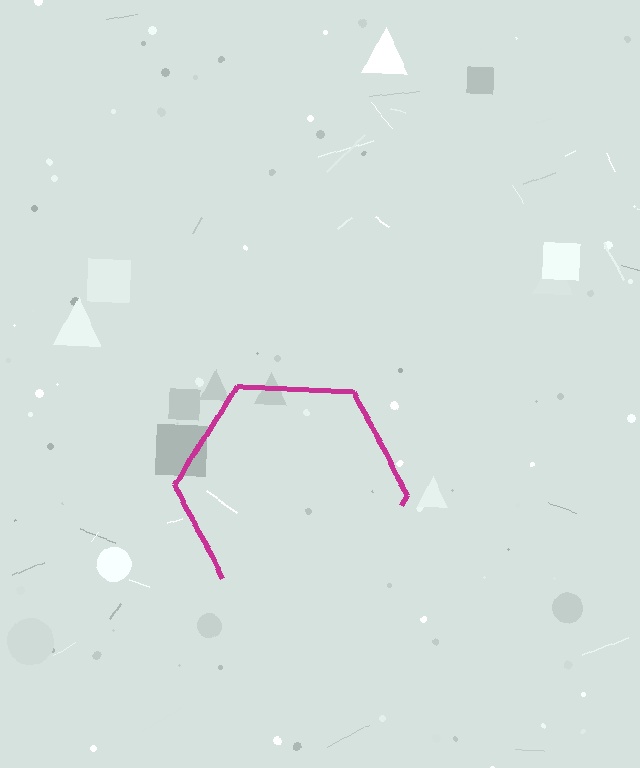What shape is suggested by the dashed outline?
The dashed outline suggests a hexagon.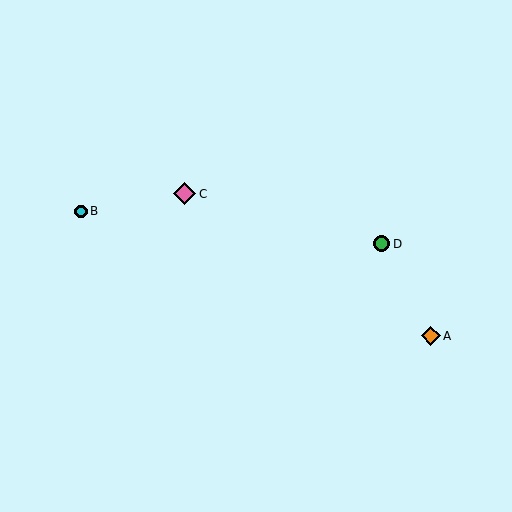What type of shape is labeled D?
Shape D is a green circle.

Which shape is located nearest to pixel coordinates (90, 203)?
The cyan circle (labeled B) at (81, 211) is nearest to that location.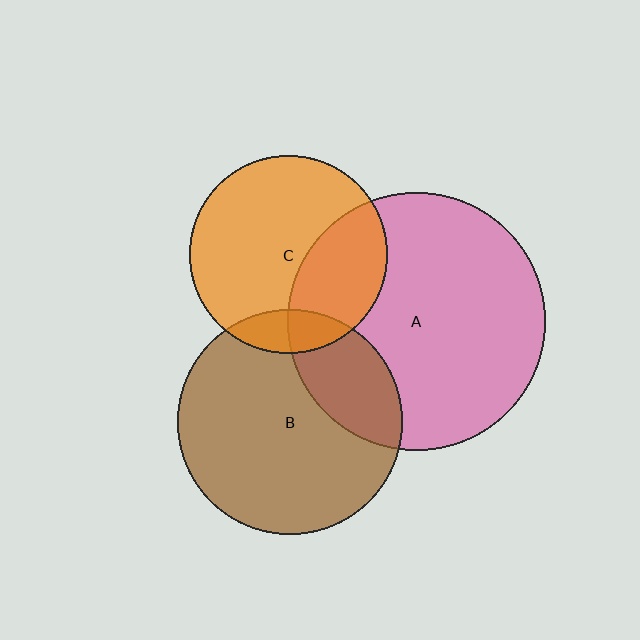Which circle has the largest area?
Circle A (pink).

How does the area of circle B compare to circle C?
Approximately 1.3 times.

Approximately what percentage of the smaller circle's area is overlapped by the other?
Approximately 35%.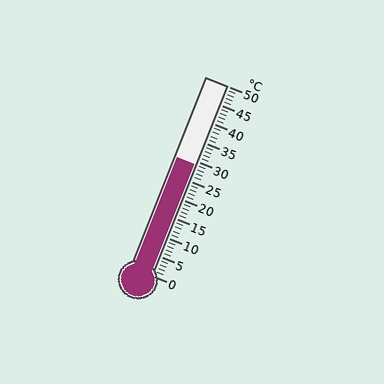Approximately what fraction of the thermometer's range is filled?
The thermometer is filled to approximately 60% of its range.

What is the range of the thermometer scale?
The thermometer scale ranges from 0°C to 50°C.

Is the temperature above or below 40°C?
The temperature is below 40°C.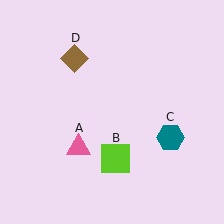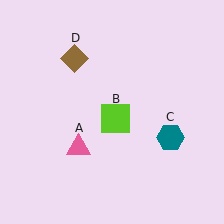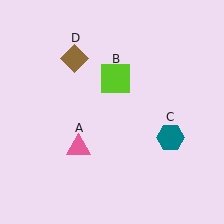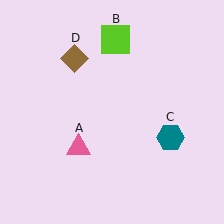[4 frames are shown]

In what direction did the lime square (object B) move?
The lime square (object B) moved up.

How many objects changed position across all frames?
1 object changed position: lime square (object B).